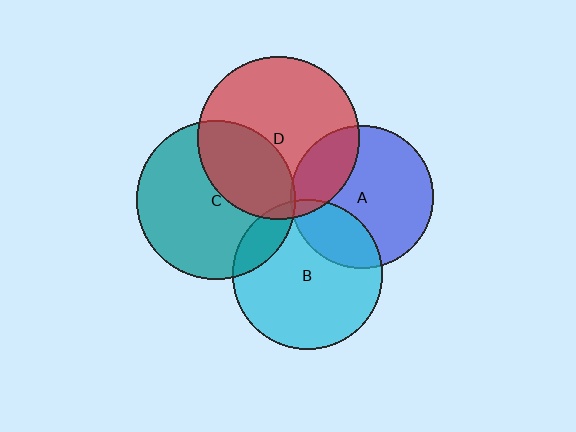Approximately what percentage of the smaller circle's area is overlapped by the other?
Approximately 15%.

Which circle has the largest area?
Circle D (red).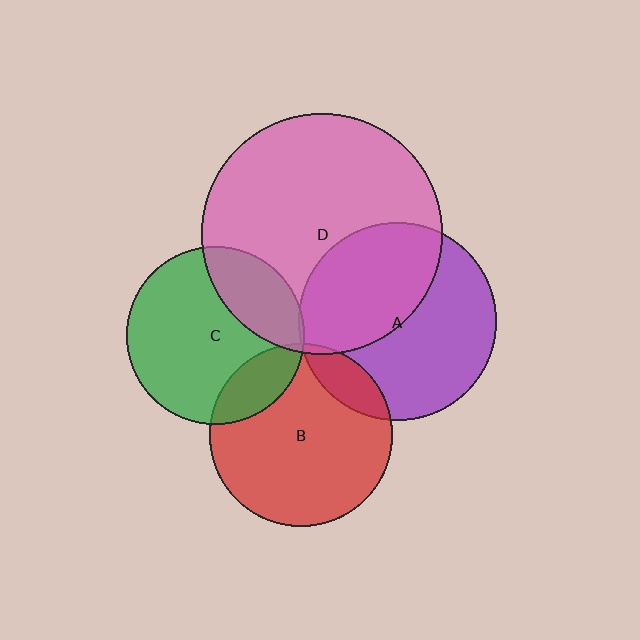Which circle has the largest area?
Circle D (pink).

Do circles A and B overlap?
Yes.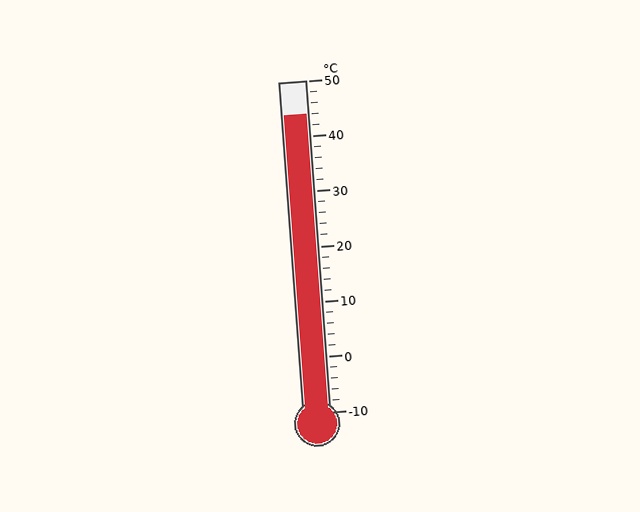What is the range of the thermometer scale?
The thermometer scale ranges from -10°C to 50°C.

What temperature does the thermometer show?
The thermometer shows approximately 44°C.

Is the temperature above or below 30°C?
The temperature is above 30°C.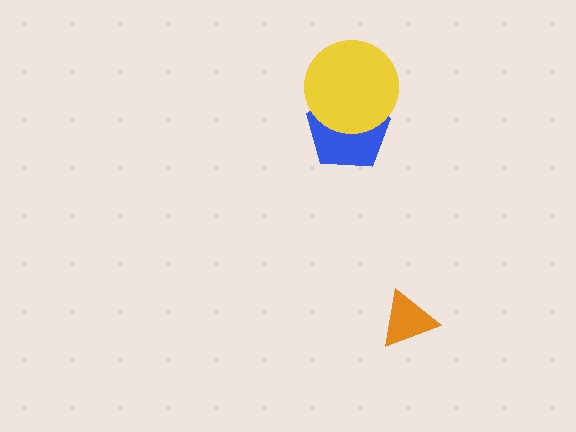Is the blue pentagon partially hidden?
Yes, it is partially covered by another shape.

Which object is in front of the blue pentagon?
The yellow circle is in front of the blue pentagon.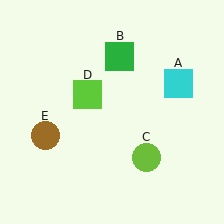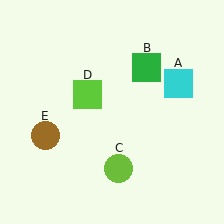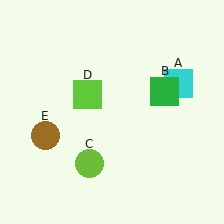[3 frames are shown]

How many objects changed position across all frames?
2 objects changed position: green square (object B), lime circle (object C).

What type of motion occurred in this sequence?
The green square (object B), lime circle (object C) rotated clockwise around the center of the scene.